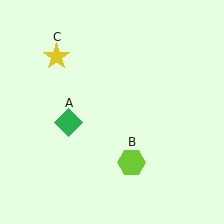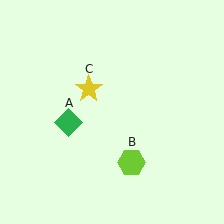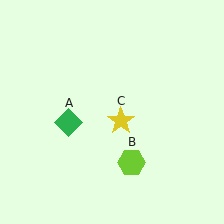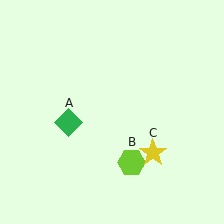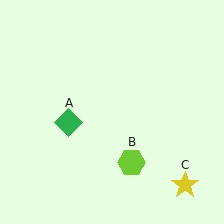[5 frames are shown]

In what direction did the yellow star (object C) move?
The yellow star (object C) moved down and to the right.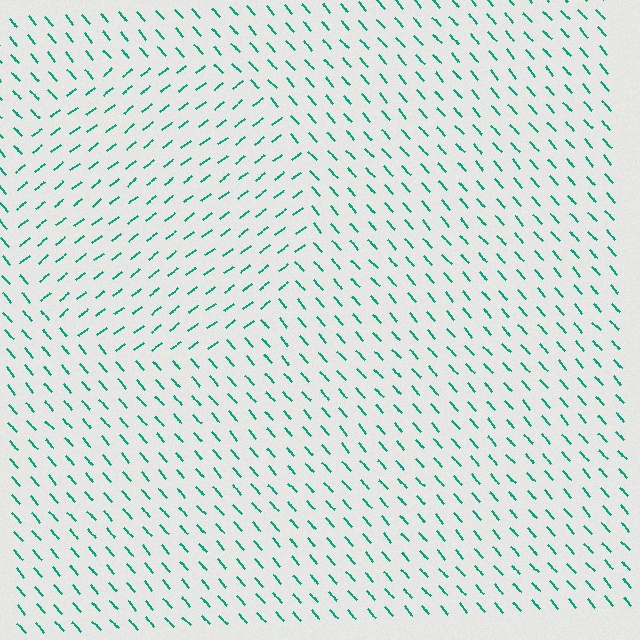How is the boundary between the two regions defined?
The boundary is defined purely by a change in line orientation (approximately 86 degrees difference). All lines are the same color and thickness.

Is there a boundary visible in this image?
Yes, there is a texture boundary formed by a change in line orientation.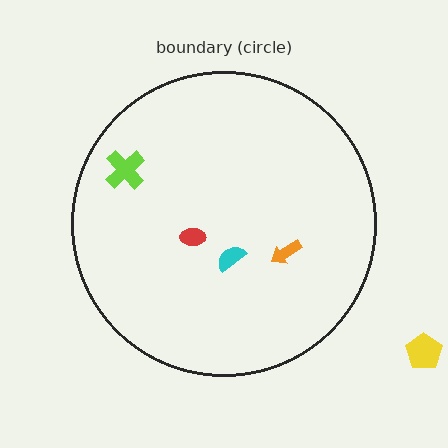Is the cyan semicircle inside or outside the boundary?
Inside.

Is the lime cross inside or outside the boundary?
Inside.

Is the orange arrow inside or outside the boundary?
Inside.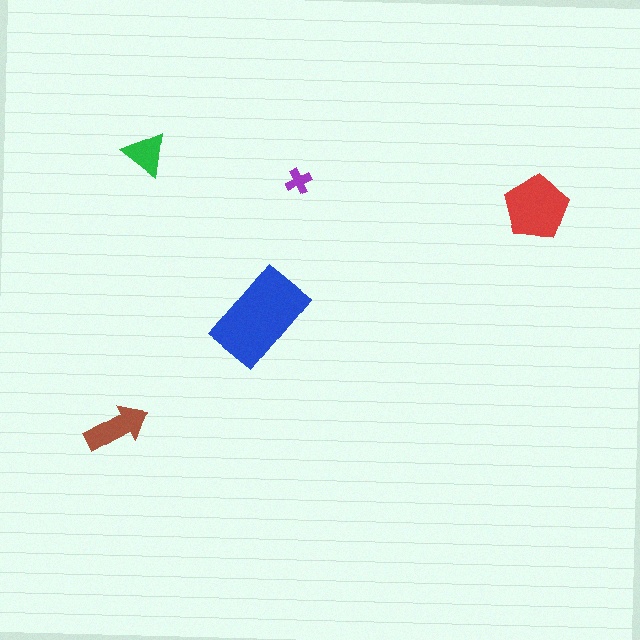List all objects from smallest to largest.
The purple cross, the green triangle, the brown arrow, the red pentagon, the blue rectangle.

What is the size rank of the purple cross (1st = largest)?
5th.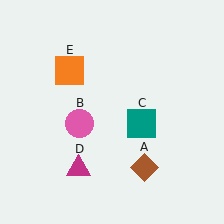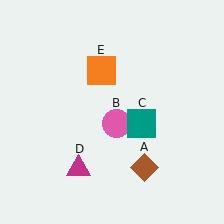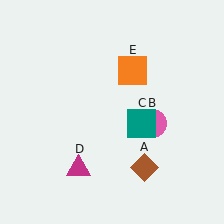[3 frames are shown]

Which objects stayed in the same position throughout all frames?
Brown diamond (object A) and teal square (object C) and magenta triangle (object D) remained stationary.